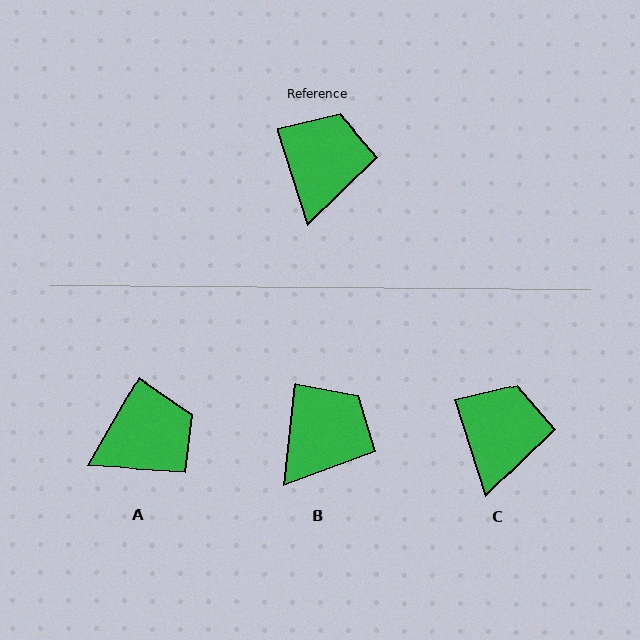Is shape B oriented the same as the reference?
No, it is off by about 24 degrees.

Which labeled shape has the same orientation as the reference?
C.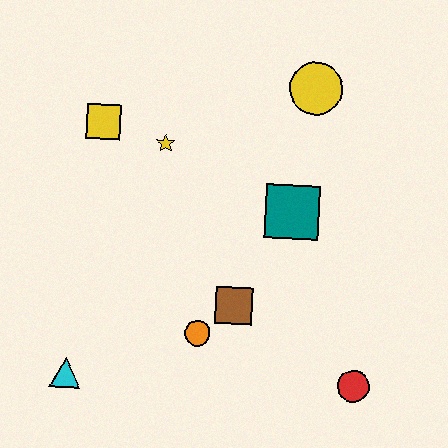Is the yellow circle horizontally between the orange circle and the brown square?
No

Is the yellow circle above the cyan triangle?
Yes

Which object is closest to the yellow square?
The yellow star is closest to the yellow square.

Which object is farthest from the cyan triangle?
The yellow circle is farthest from the cyan triangle.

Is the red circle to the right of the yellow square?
Yes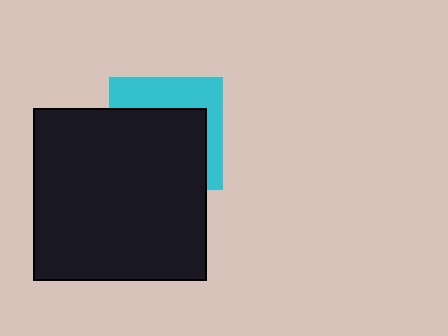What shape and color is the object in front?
The object in front is a black square.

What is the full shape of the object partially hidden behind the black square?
The partially hidden object is a cyan square.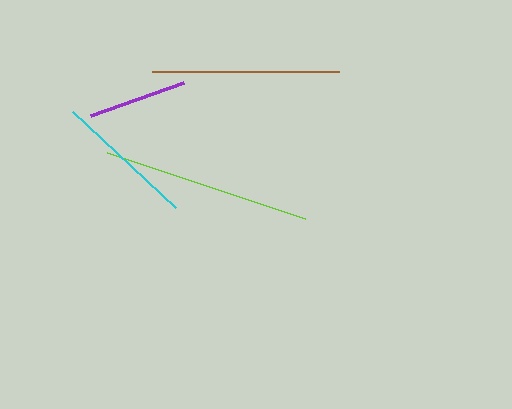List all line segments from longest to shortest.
From longest to shortest: lime, brown, cyan, purple.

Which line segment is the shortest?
The purple line is the shortest at approximately 98 pixels.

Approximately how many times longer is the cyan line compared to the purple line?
The cyan line is approximately 1.4 times the length of the purple line.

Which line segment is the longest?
The lime line is the longest at approximately 209 pixels.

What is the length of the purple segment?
The purple segment is approximately 98 pixels long.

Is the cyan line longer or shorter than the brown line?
The brown line is longer than the cyan line.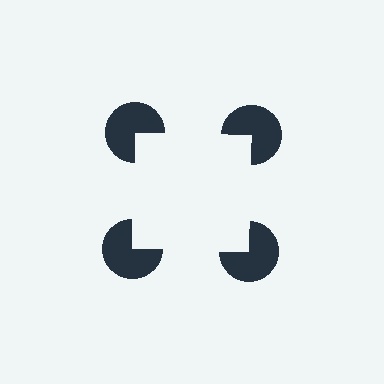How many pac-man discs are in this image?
There are 4 — one at each vertex of the illusory square.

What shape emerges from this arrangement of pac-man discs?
An illusory square — its edges are inferred from the aligned wedge cuts in the pac-man discs, not physically drawn.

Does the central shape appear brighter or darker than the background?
It typically appears slightly brighter than the background, even though no actual brightness change is drawn.